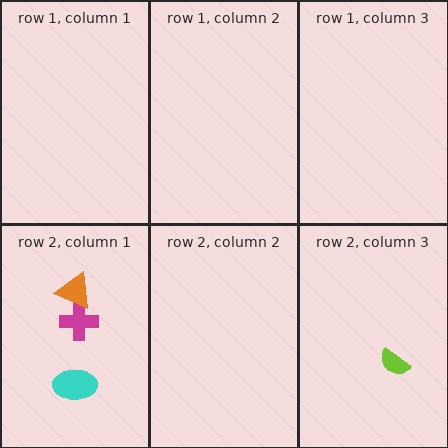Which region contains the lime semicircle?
The row 2, column 3 region.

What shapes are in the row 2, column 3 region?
The lime semicircle.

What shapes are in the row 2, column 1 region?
The magenta cross, the orange triangle, the cyan ellipse.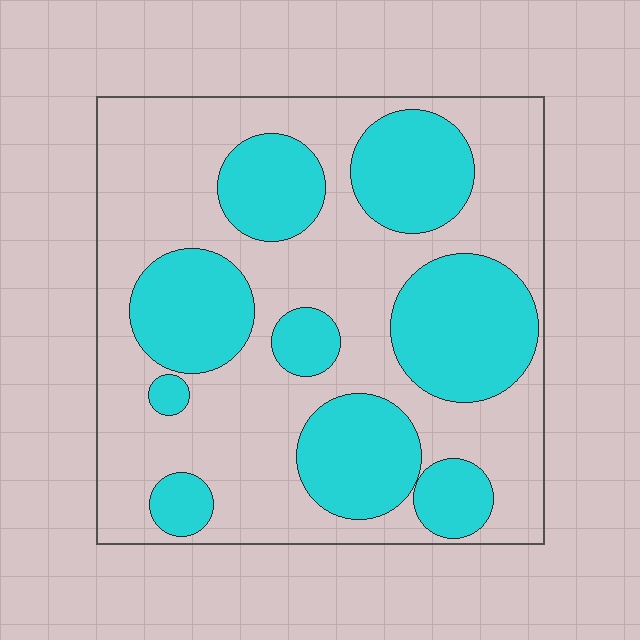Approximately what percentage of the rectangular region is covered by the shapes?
Approximately 40%.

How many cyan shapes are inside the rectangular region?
9.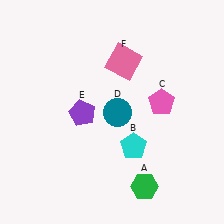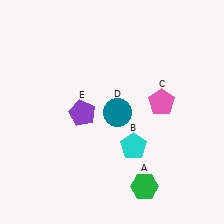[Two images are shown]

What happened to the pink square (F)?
The pink square (F) was removed in Image 2. It was in the top-right area of Image 1.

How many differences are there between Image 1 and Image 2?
There is 1 difference between the two images.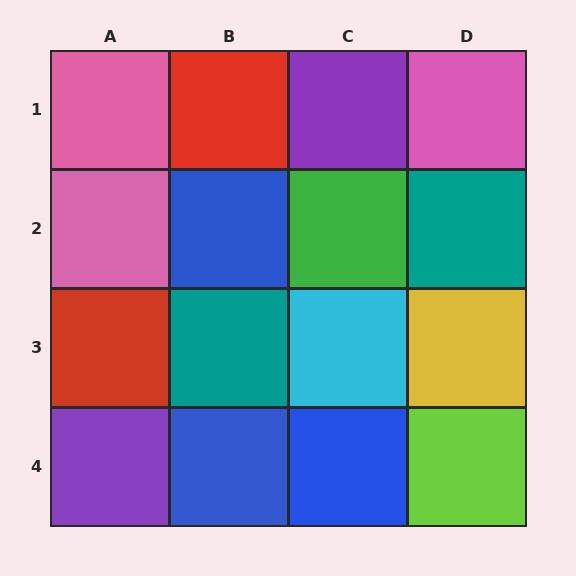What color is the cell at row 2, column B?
Blue.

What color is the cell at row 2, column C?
Green.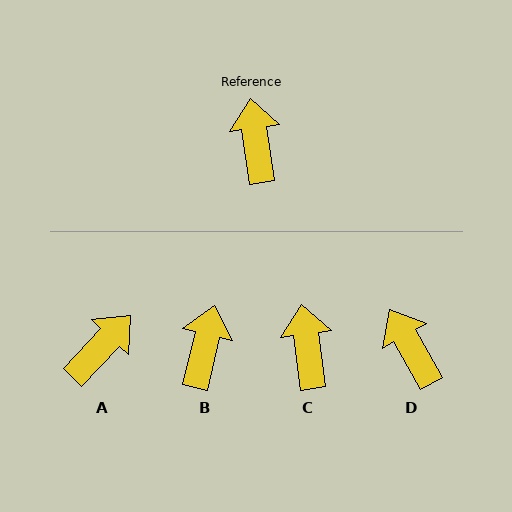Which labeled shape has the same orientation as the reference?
C.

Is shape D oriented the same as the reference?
No, it is off by about 22 degrees.